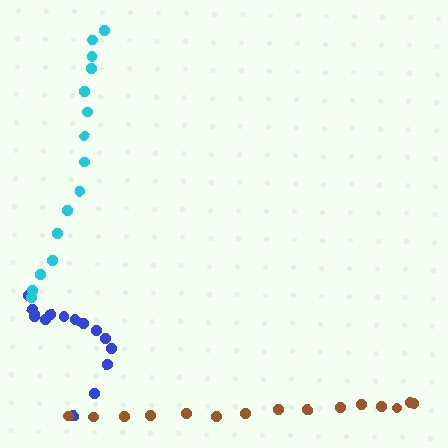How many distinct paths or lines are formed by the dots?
There are 3 distinct paths.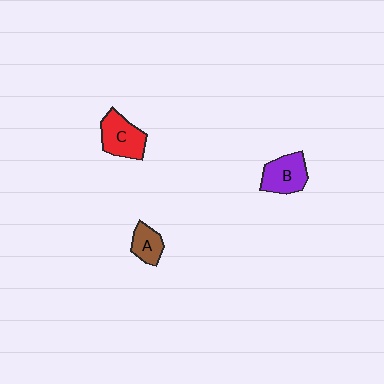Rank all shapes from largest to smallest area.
From largest to smallest: C (red), B (purple), A (brown).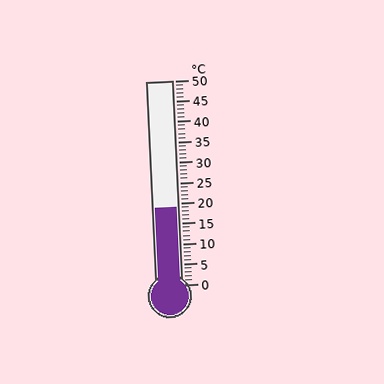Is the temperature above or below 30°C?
The temperature is below 30°C.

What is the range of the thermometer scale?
The thermometer scale ranges from 0°C to 50°C.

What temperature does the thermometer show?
The thermometer shows approximately 19°C.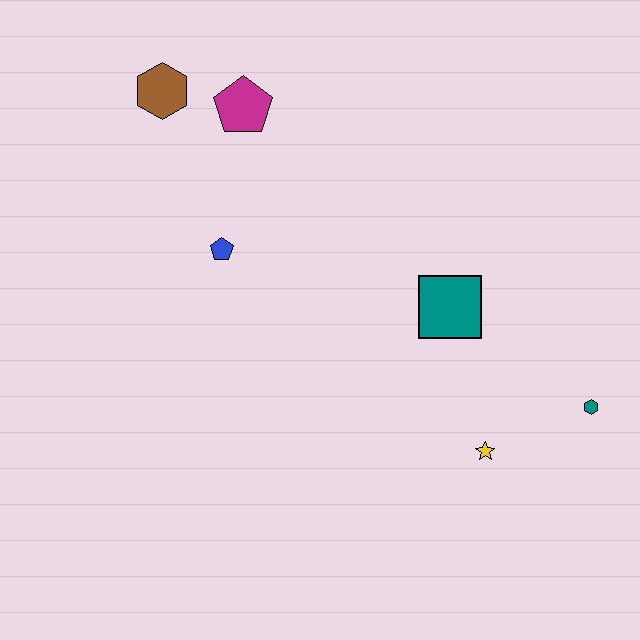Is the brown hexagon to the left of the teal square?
Yes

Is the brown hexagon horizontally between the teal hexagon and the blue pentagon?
No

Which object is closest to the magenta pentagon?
The brown hexagon is closest to the magenta pentagon.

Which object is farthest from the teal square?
The brown hexagon is farthest from the teal square.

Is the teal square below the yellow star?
No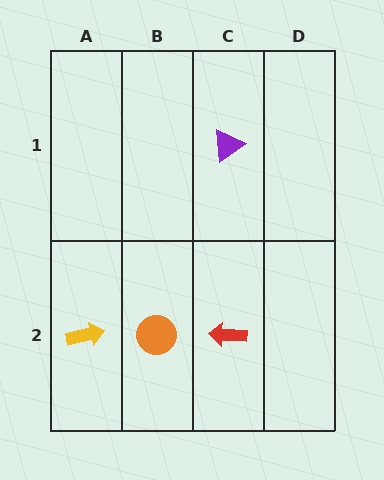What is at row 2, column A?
A yellow arrow.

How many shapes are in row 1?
1 shape.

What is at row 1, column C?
A purple triangle.